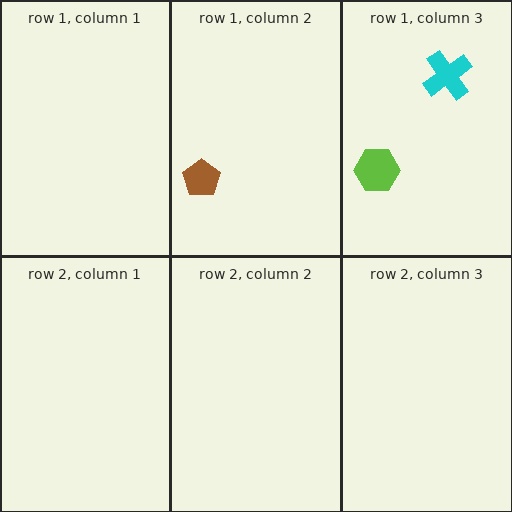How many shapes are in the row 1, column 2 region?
1.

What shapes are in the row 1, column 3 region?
The cyan cross, the lime hexagon.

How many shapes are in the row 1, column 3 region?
2.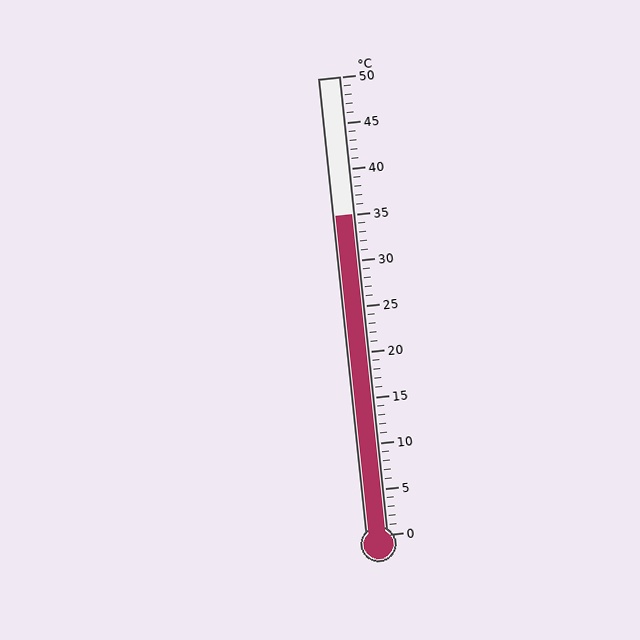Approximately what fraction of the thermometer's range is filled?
The thermometer is filled to approximately 70% of its range.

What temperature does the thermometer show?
The thermometer shows approximately 35°C.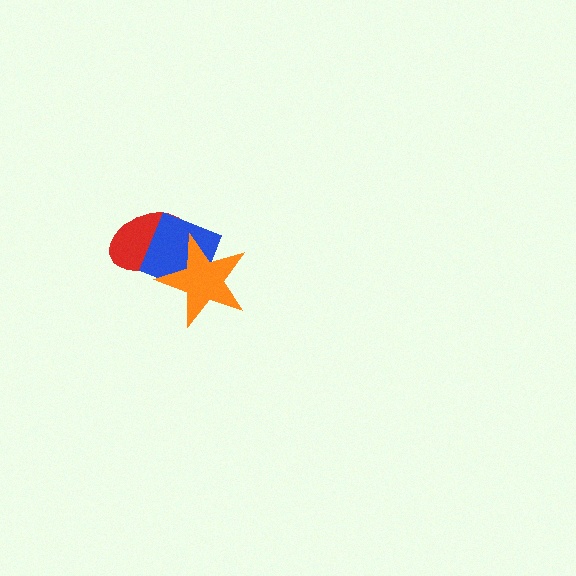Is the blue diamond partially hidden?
Yes, it is partially covered by another shape.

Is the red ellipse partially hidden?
Yes, it is partially covered by another shape.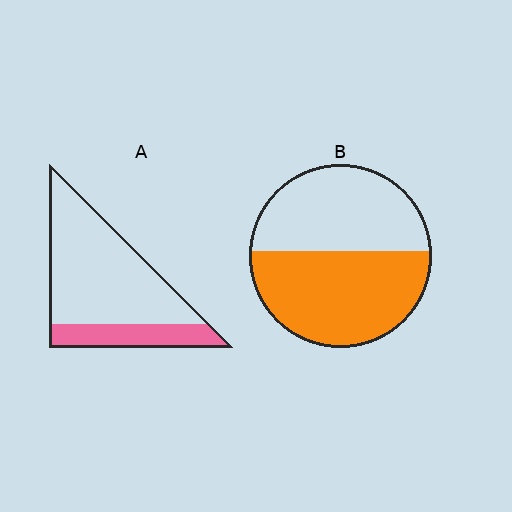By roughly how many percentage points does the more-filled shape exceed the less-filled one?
By roughly 30 percentage points (B over A).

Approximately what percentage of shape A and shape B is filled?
A is approximately 25% and B is approximately 55%.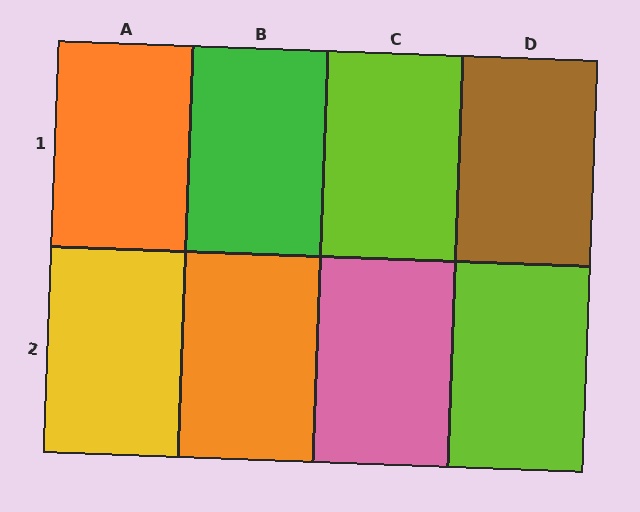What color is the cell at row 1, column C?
Lime.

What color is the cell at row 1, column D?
Brown.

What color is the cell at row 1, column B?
Green.